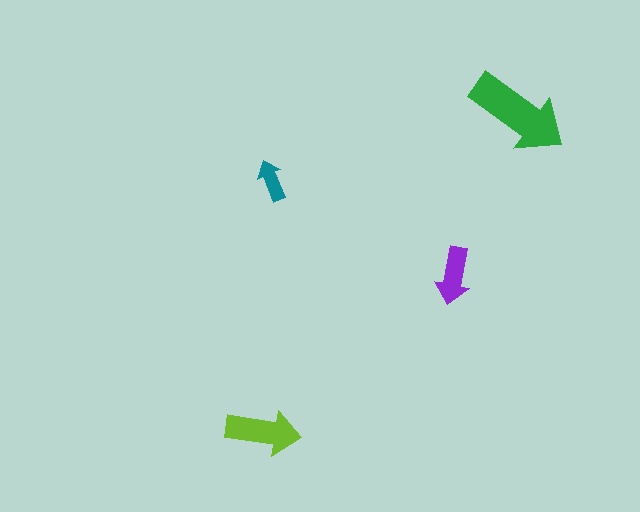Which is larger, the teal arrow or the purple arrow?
The purple one.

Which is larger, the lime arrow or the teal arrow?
The lime one.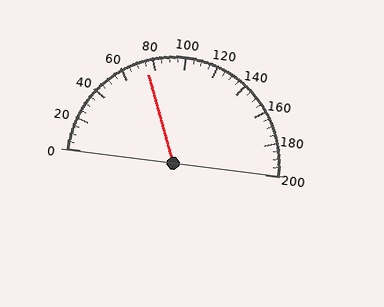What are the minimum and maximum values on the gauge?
The gauge ranges from 0 to 200.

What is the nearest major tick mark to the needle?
The nearest major tick mark is 80.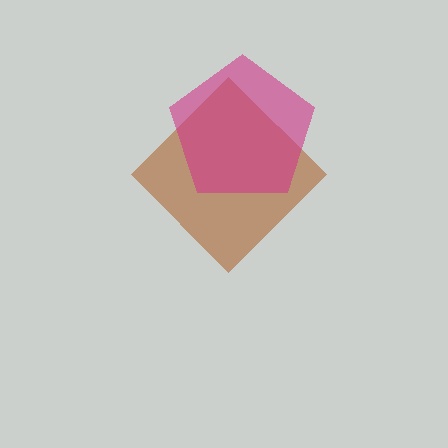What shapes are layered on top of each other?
The layered shapes are: a brown diamond, a magenta pentagon.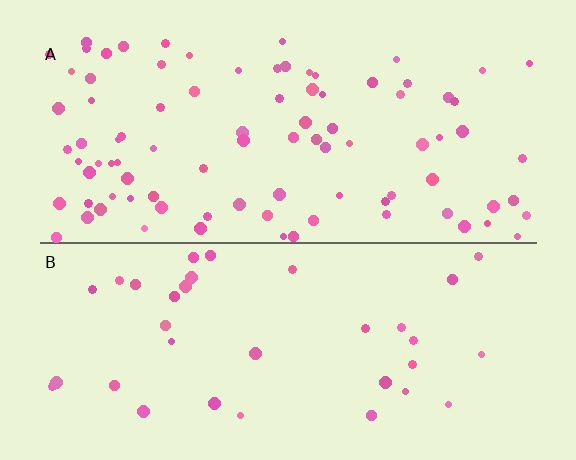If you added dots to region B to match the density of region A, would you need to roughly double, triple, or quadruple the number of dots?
Approximately triple.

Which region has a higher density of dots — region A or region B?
A (the top).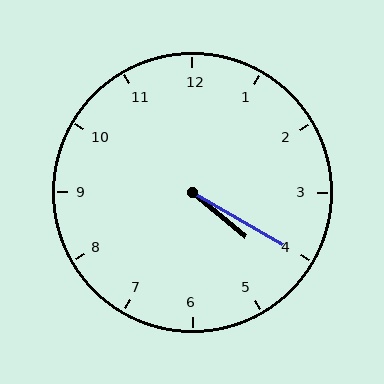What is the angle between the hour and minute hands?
Approximately 10 degrees.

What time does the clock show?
4:20.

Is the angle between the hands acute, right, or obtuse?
It is acute.